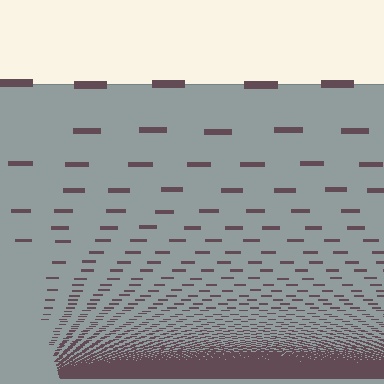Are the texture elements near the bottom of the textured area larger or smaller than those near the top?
Smaller. The gradient is inverted — elements near the bottom are smaller and denser.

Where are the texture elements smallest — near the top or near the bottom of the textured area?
Near the bottom.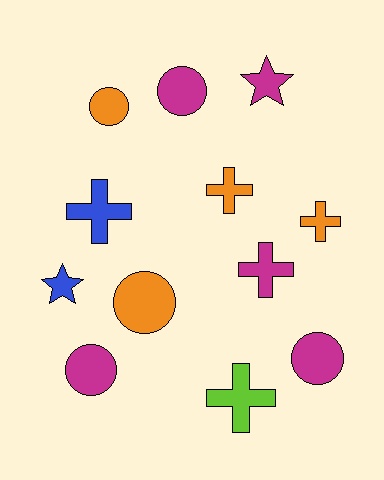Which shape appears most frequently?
Cross, with 5 objects.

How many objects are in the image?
There are 12 objects.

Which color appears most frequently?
Magenta, with 5 objects.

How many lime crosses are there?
There is 1 lime cross.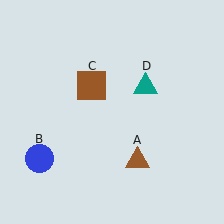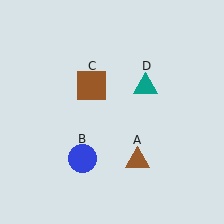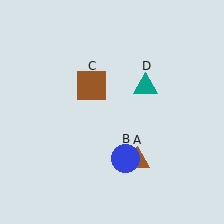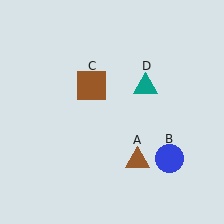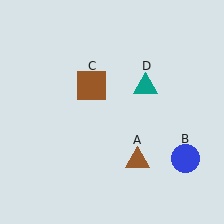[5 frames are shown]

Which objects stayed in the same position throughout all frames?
Brown triangle (object A) and brown square (object C) and teal triangle (object D) remained stationary.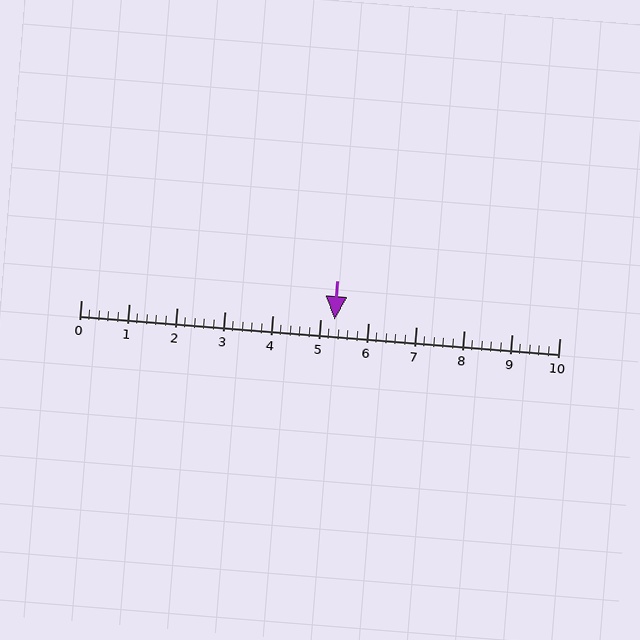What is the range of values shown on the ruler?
The ruler shows values from 0 to 10.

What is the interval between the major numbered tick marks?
The major tick marks are spaced 1 units apart.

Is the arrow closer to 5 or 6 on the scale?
The arrow is closer to 5.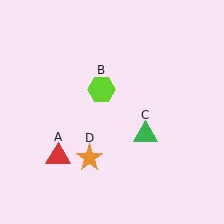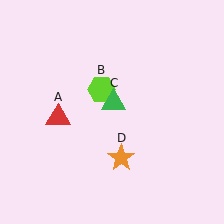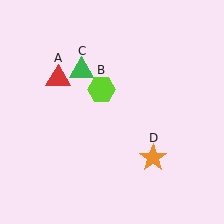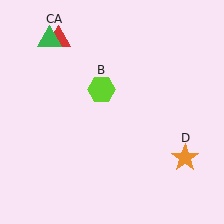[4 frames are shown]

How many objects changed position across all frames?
3 objects changed position: red triangle (object A), green triangle (object C), orange star (object D).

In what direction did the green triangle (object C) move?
The green triangle (object C) moved up and to the left.